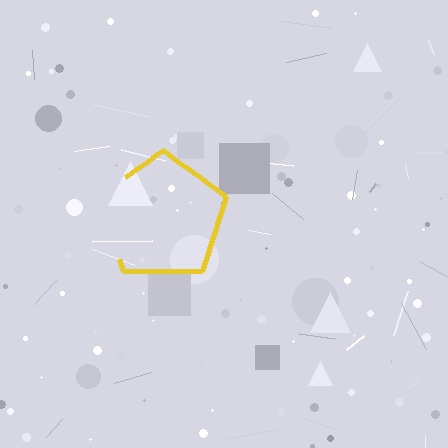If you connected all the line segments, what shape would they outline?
They would outline a pentagon.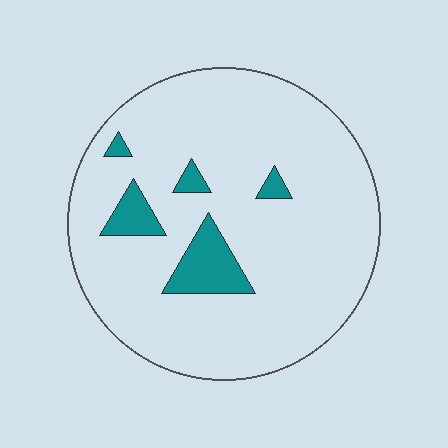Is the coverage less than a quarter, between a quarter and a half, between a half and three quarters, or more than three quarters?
Less than a quarter.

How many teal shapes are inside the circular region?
5.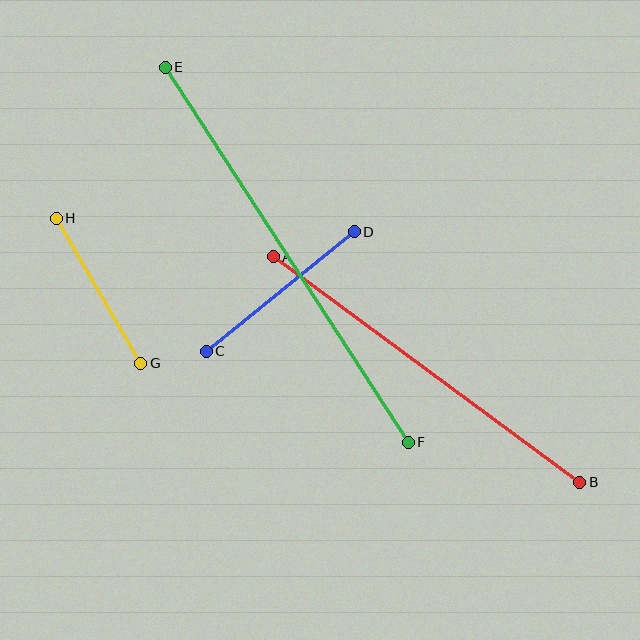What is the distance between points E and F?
The distance is approximately 447 pixels.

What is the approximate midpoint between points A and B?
The midpoint is at approximately (426, 369) pixels.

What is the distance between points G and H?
The distance is approximately 168 pixels.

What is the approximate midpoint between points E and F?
The midpoint is at approximately (287, 255) pixels.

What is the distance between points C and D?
The distance is approximately 190 pixels.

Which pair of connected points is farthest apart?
Points E and F are farthest apart.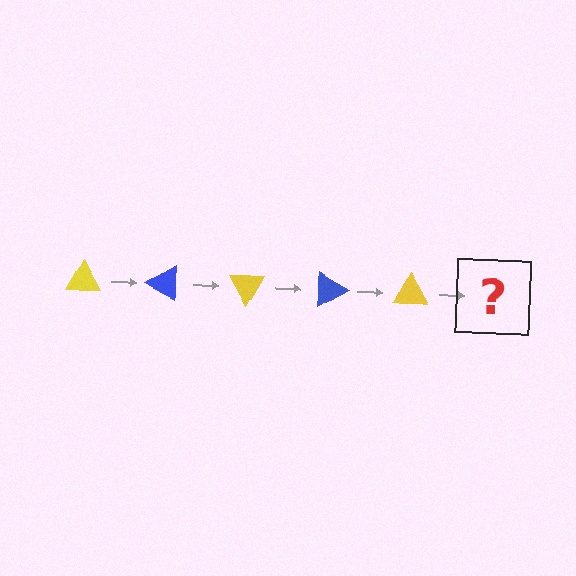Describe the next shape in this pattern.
It should be a blue triangle, rotated 150 degrees from the start.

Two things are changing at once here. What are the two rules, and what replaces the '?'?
The two rules are that it rotates 30 degrees each step and the color cycles through yellow and blue. The '?' should be a blue triangle, rotated 150 degrees from the start.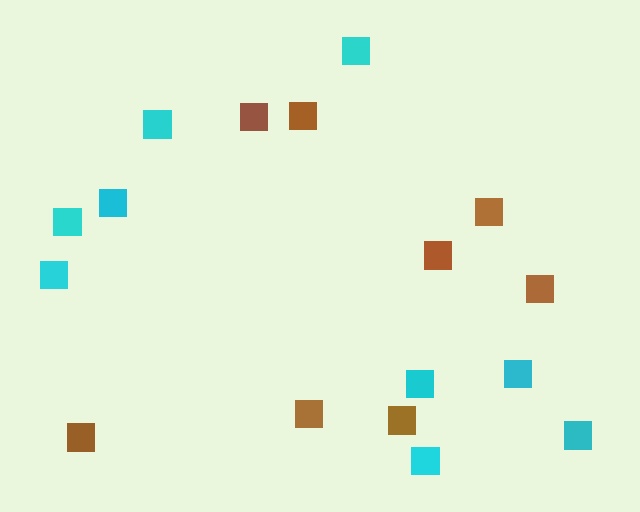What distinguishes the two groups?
There are 2 groups: one group of brown squares (8) and one group of cyan squares (9).